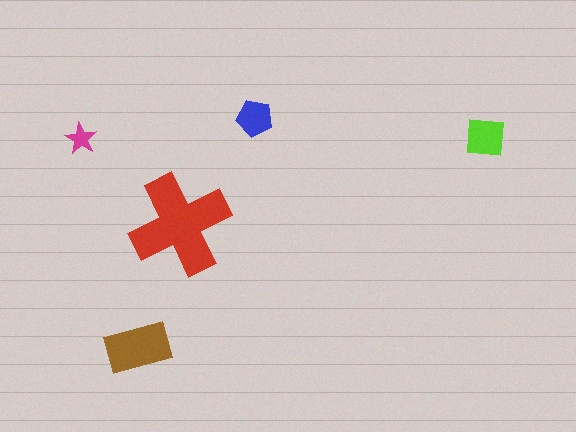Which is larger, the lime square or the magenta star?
The lime square.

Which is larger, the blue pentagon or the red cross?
The red cross.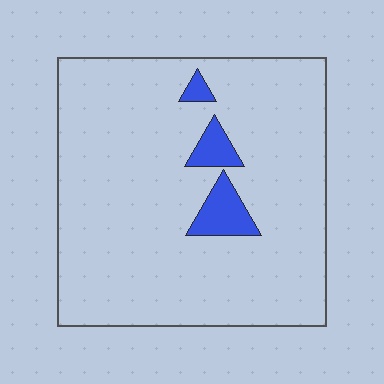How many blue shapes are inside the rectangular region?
3.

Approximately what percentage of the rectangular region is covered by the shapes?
Approximately 5%.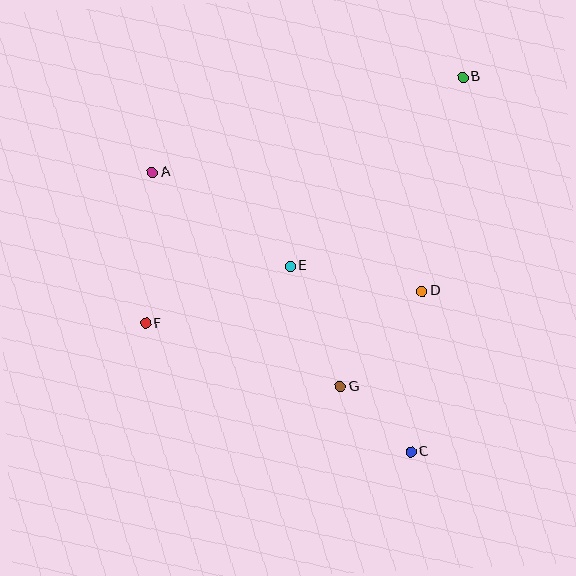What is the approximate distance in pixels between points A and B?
The distance between A and B is approximately 324 pixels.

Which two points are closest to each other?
Points C and G are closest to each other.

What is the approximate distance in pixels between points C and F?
The distance between C and F is approximately 295 pixels.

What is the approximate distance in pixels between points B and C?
The distance between B and C is approximately 379 pixels.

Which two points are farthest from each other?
Points B and F are farthest from each other.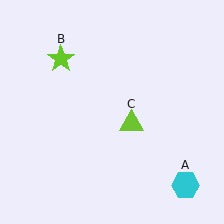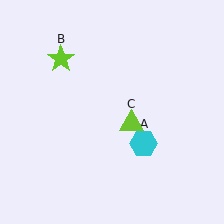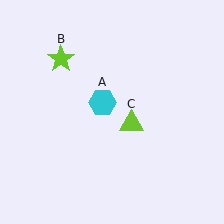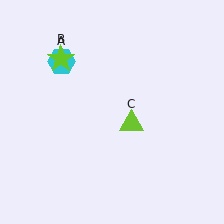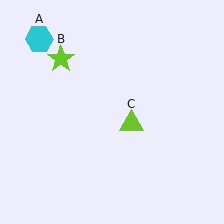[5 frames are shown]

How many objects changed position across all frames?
1 object changed position: cyan hexagon (object A).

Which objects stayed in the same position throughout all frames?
Lime star (object B) and lime triangle (object C) remained stationary.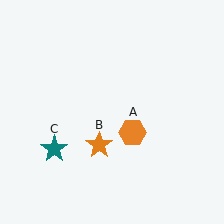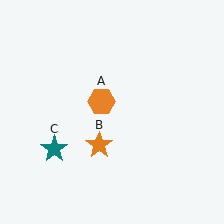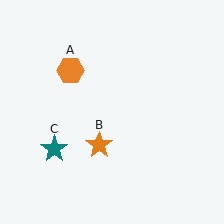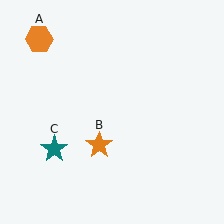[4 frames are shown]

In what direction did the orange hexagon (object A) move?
The orange hexagon (object A) moved up and to the left.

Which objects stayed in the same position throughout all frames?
Orange star (object B) and teal star (object C) remained stationary.